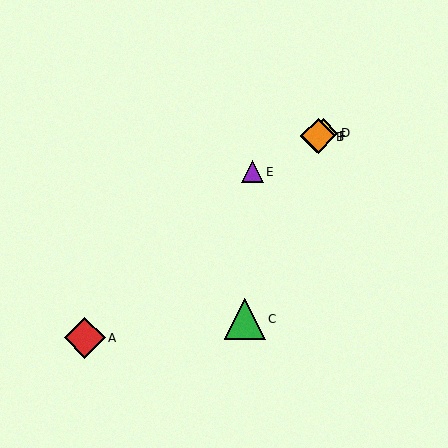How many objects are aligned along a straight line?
4 objects (B, D, E, F) are aligned along a straight line.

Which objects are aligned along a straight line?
Objects B, D, E, F are aligned along a straight line.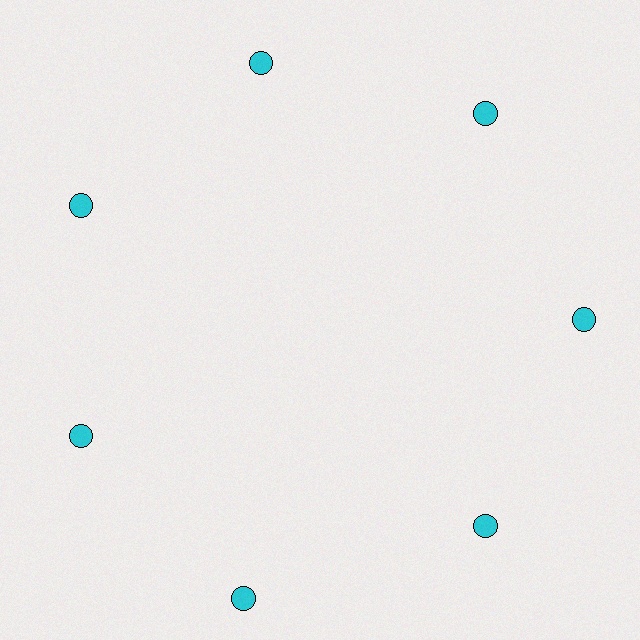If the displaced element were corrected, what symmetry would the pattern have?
It would have 7-fold rotational symmetry — the pattern would map onto itself every 51 degrees.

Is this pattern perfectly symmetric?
No. The 7 cyan circles are arranged in a ring, but one element near the 6 o'clock position is pushed outward from the center, breaking the 7-fold rotational symmetry.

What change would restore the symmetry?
The symmetry would be restored by moving it inward, back onto the ring so that all 7 circles sit at equal angles and equal distance from the center.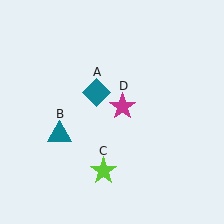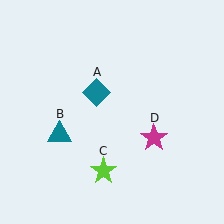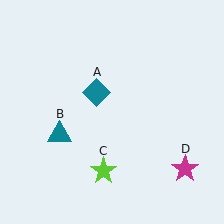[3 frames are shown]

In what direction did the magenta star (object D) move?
The magenta star (object D) moved down and to the right.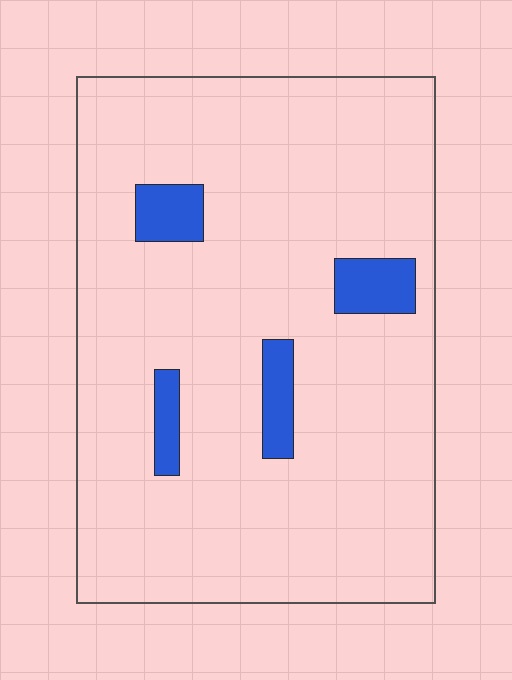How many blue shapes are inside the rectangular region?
4.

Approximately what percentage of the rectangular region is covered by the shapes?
Approximately 10%.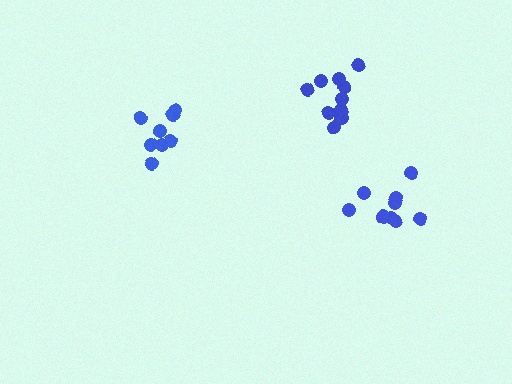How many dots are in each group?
Group 1: 10 dots, Group 2: 8 dots, Group 3: 9 dots (27 total).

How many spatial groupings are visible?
There are 3 spatial groupings.